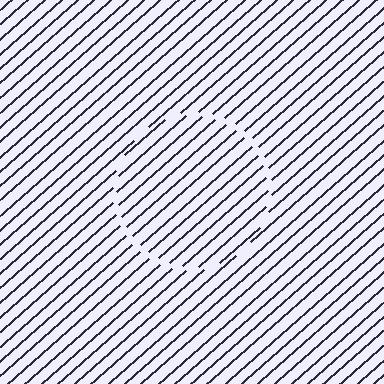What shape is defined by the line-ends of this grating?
An illusory circle. The interior of the shape contains the same grating, shifted by half a period — the contour is defined by the phase discontinuity where line-ends from the inner and outer gratings abut.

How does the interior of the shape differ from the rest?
The interior of the shape contains the same grating, shifted by half a period — the contour is defined by the phase discontinuity where line-ends from the inner and outer gratings abut.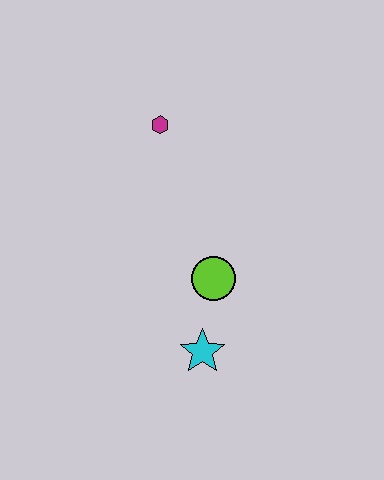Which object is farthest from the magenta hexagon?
The cyan star is farthest from the magenta hexagon.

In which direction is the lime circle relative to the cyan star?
The lime circle is above the cyan star.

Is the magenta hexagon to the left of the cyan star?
Yes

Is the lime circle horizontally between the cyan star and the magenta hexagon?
No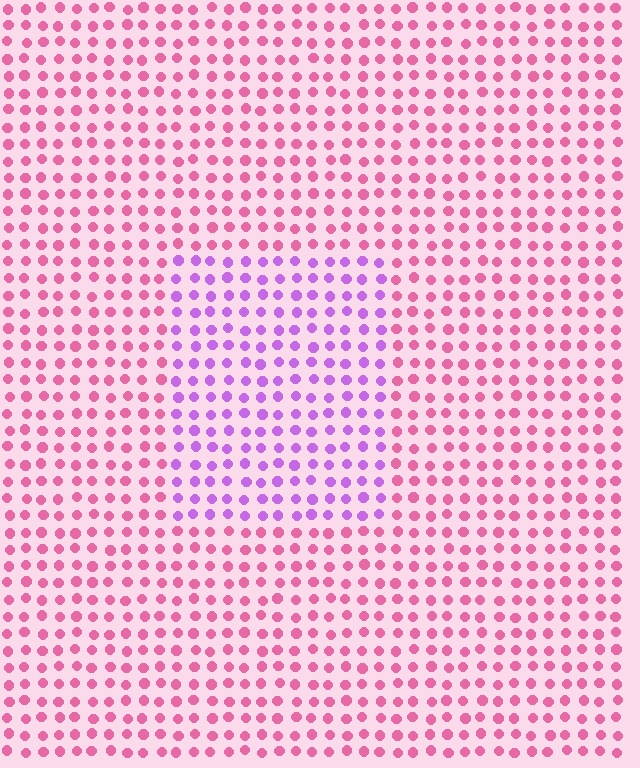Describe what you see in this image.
The image is filled with small pink elements in a uniform arrangement. A rectangle-shaped region is visible where the elements are tinted to a slightly different hue, forming a subtle color boundary.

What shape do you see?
I see a rectangle.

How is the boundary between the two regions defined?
The boundary is defined purely by a slight shift in hue (about 47 degrees). Spacing, size, and orientation are identical on both sides.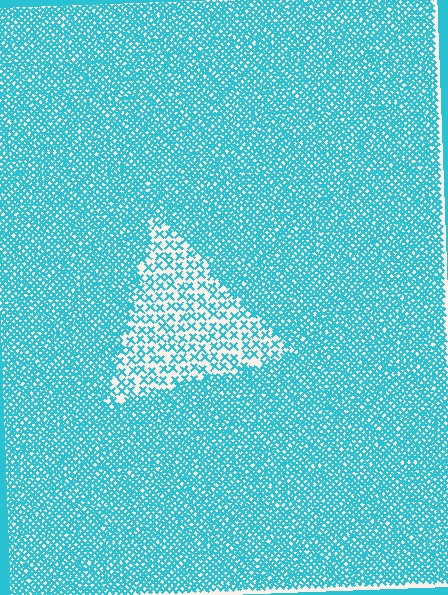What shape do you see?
I see a triangle.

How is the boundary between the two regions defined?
The boundary is defined by a change in element density (approximately 2.7x ratio). All elements are the same color, size, and shape.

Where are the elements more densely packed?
The elements are more densely packed outside the triangle boundary.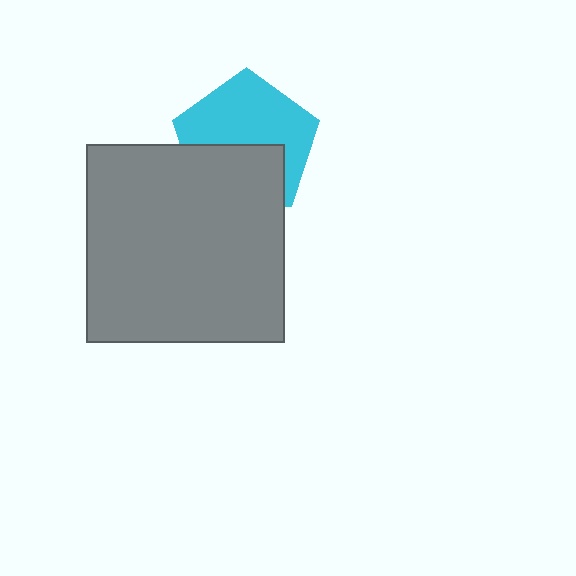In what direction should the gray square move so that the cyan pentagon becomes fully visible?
The gray square should move down. That is the shortest direction to clear the overlap and leave the cyan pentagon fully visible.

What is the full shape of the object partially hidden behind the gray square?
The partially hidden object is a cyan pentagon.